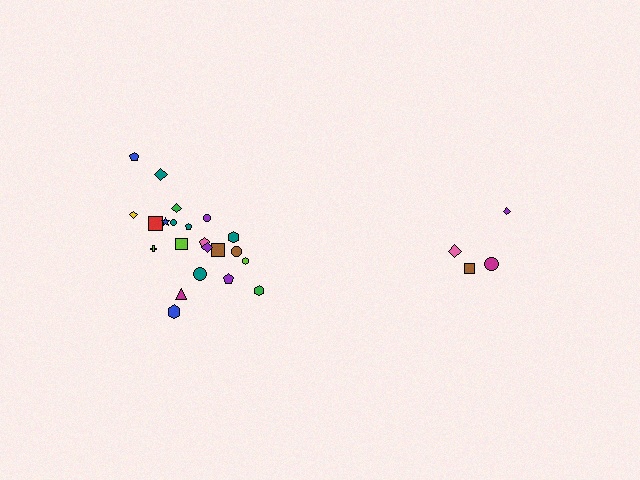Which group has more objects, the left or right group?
The left group.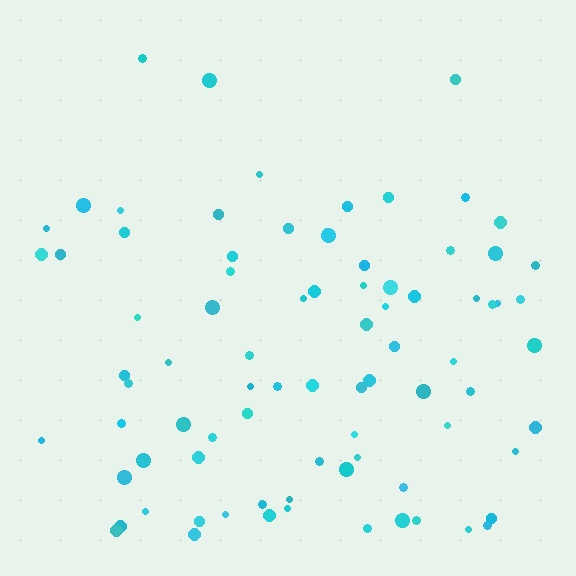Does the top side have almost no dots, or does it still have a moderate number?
Still a moderate number, just noticeably fewer than the bottom.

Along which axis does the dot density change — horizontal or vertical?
Vertical.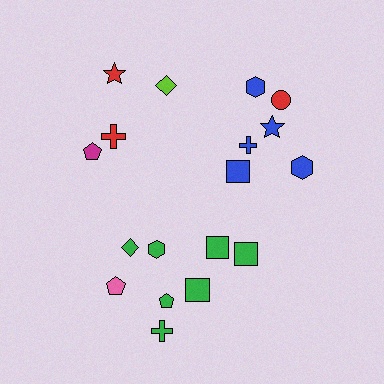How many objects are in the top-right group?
There are 6 objects.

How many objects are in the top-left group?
There are 4 objects.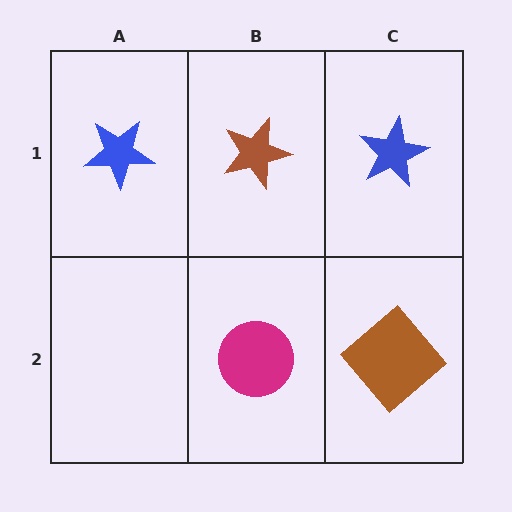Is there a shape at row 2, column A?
No, that cell is empty.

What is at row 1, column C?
A blue star.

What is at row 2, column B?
A magenta circle.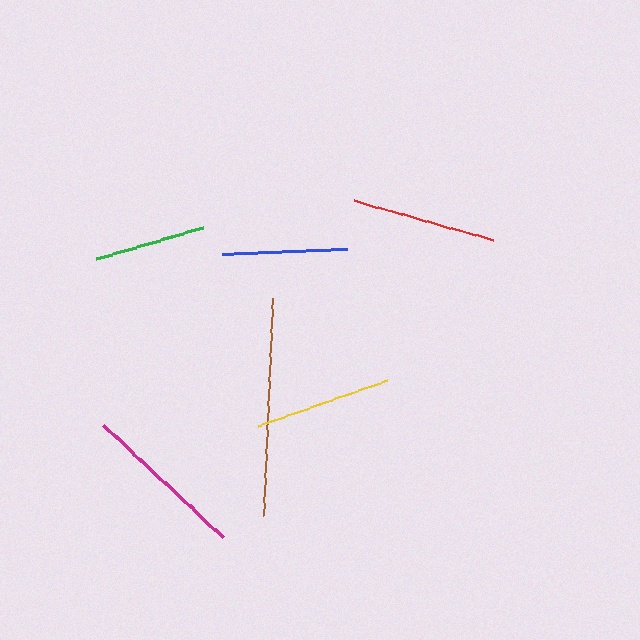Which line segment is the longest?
The brown line is the longest at approximately 218 pixels.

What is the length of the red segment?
The red segment is approximately 144 pixels long.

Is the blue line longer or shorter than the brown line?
The brown line is longer than the blue line.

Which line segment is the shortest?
The green line is the shortest at approximately 112 pixels.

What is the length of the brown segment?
The brown segment is approximately 218 pixels long.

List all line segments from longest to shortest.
From longest to shortest: brown, magenta, red, yellow, blue, green.